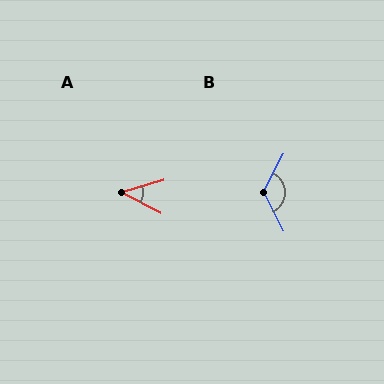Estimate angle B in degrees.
Approximately 126 degrees.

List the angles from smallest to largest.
A (44°), B (126°).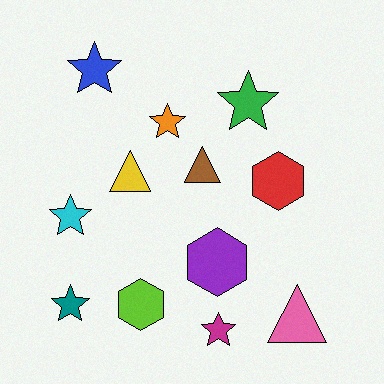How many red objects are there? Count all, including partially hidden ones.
There is 1 red object.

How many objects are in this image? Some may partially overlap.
There are 12 objects.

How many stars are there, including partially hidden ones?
There are 6 stars.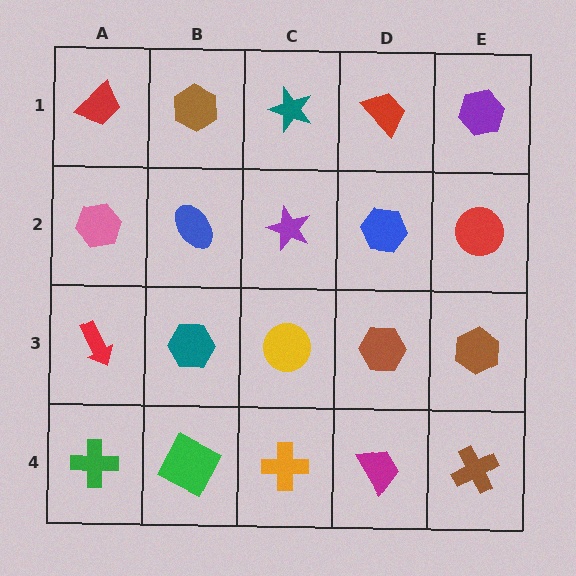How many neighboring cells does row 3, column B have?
4.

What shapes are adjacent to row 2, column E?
A purple hexagon (row 1, column E), a brown hexagon (row 3, column E), a blue hexagon (row 2, column D).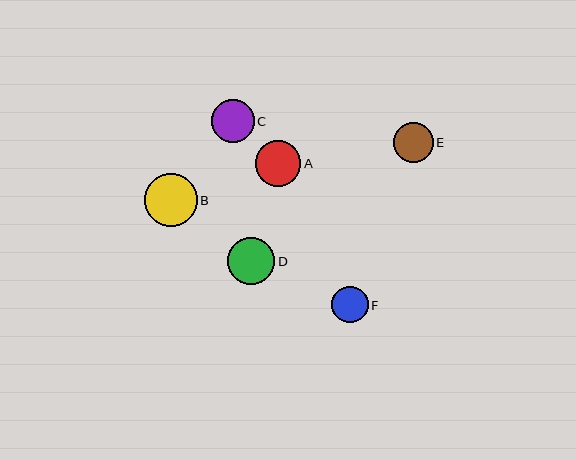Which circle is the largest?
Circle B is the largest with a size of approximately 53 pixels.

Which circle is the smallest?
Circle F is the smallest with a size of approximately 36 pixels.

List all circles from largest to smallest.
From largest to smallest: B, D, A, C, E, F.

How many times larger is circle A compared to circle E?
Circle A is approximately 1.1 times the size of circle E.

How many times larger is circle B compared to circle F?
Circle B is approximately 1.5 times the size of circle F.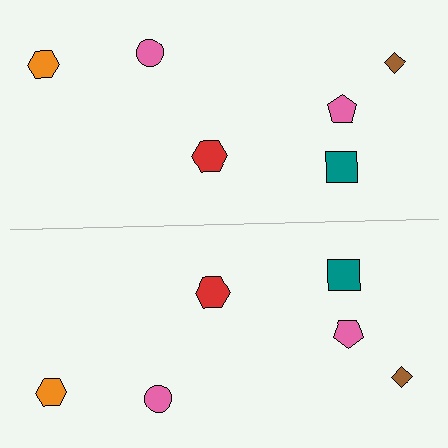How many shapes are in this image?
There are 12 shapes in this image.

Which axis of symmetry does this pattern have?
The pattern has a horizontal axis of symmetry running through the center of the image.